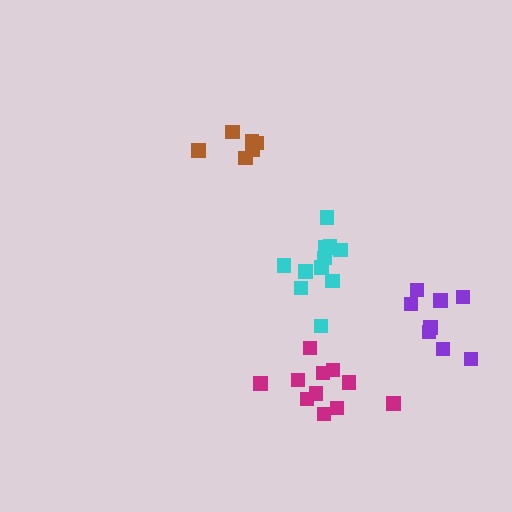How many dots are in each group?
Group 1: 8 dots, Group 2: 11 dots, Group 3: 11 dots, Group 4: 6 dots (36 total).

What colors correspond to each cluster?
The clusters are colored: purple, cyan, magenta, brown.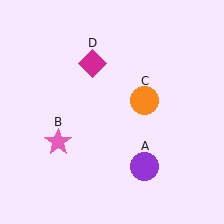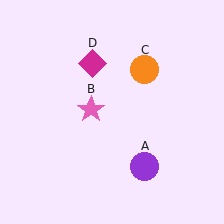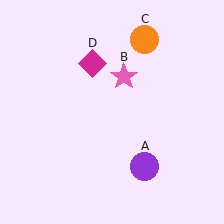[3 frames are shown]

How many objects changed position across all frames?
2 objects changed position: pink star (object B), orange circle (object C).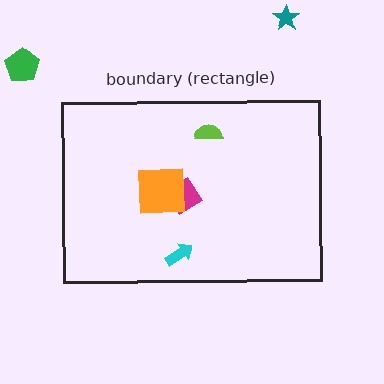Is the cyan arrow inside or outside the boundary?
Inside.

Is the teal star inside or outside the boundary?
Outside.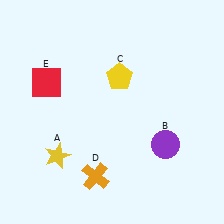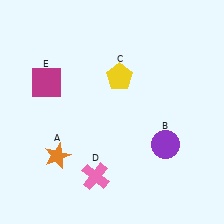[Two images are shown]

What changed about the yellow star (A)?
In Image 1, A is yellow. In Image 2, it changed to orange.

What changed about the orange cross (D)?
In Image 1, D is orange. In Image 2, it changed to pink.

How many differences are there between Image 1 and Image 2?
There are 3 differences between the two images.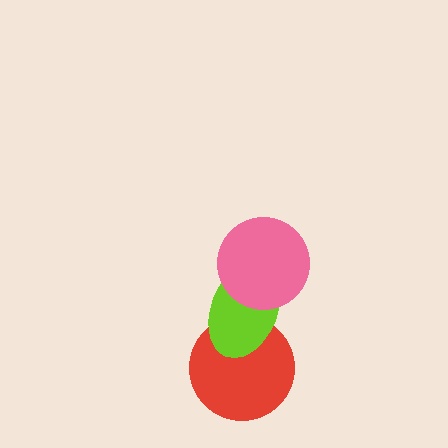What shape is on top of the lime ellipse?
The pink circle is on top of the lime ellipse.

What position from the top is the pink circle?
The pink circle is 1st from the top.